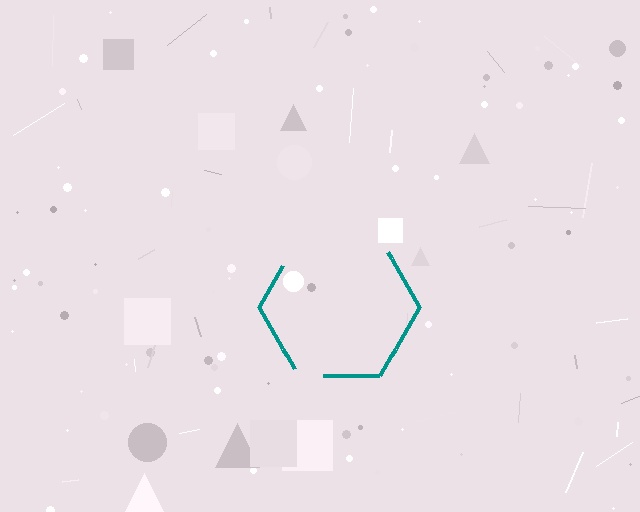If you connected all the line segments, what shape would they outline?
They would outline a hexagon.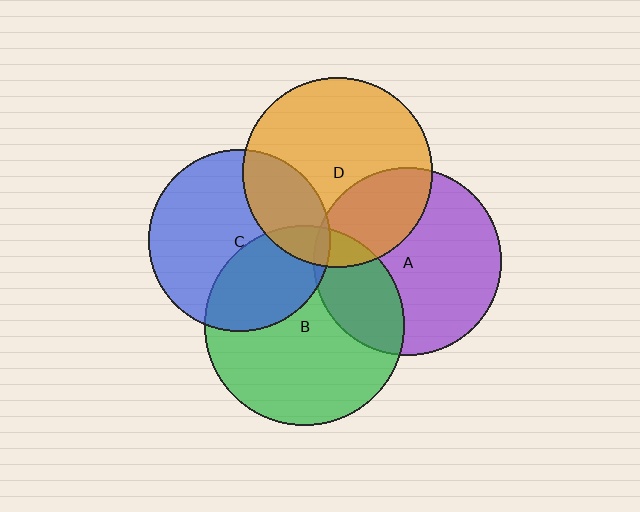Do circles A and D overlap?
Yes.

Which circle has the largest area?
Circle B (green).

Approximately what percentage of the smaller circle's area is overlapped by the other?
Approximately 30%.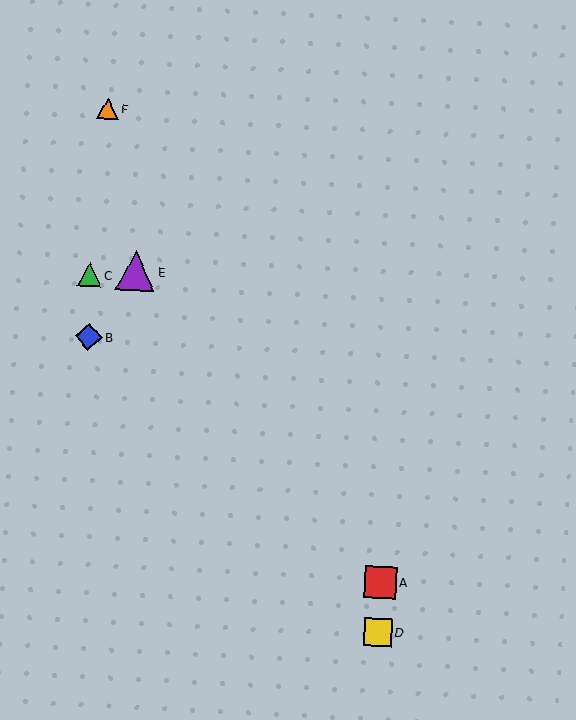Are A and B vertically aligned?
No, A is at x≈380 and B is at x≈89.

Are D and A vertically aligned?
Yes, both are at x≈378.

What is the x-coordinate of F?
Object F is at x≈108.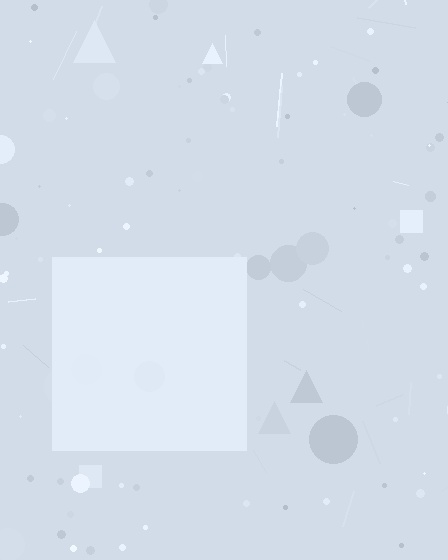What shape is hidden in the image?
A square is hidden in the image.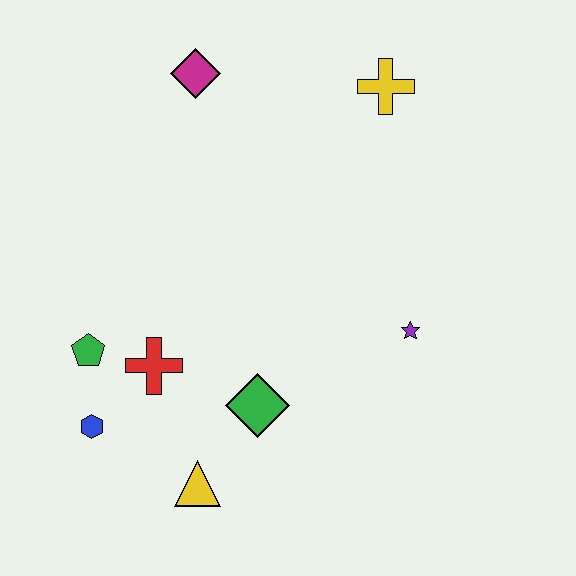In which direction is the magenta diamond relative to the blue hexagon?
The magenta diamond is above the blue hexagon.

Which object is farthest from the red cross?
The yellow cross is farthest from the red cross.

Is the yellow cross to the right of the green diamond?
Yes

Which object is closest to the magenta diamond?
The yellow cross is closest to the magenta diamond.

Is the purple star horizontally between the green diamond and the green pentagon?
No